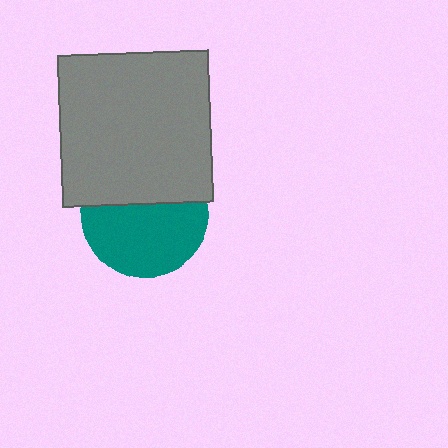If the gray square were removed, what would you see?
You would see the complete teal circle.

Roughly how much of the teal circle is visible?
About half of it is visible (roughly 59%).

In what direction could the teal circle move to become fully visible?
The teal circle could move down. That would shift it out from behind the gray square entirely.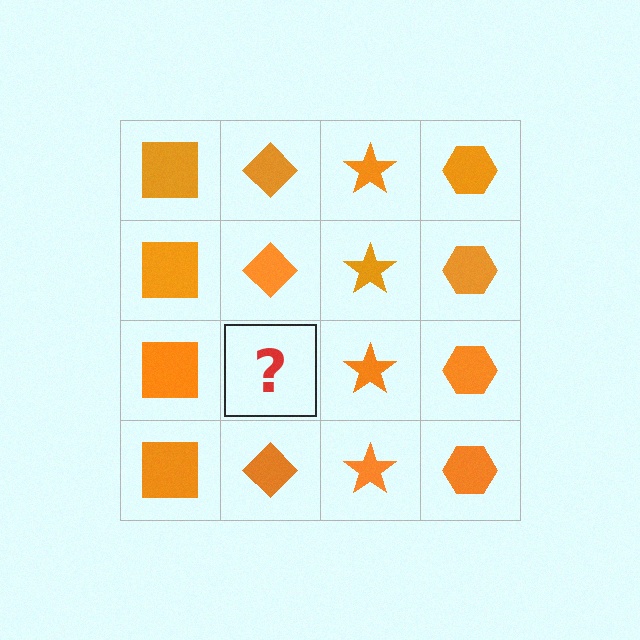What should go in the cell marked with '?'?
The missing cell should contain an orange diamond.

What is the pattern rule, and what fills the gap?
The rule is that each column has a consistent shape. The gap should be filled with an orange diamond.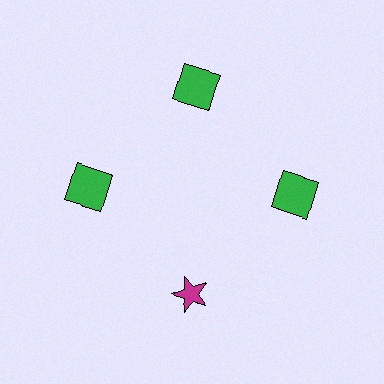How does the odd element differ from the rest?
It differs in both color (magenta instead of green) and shape (star instead of square).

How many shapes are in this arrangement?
There are 4 shapes arranged in a ring pattern.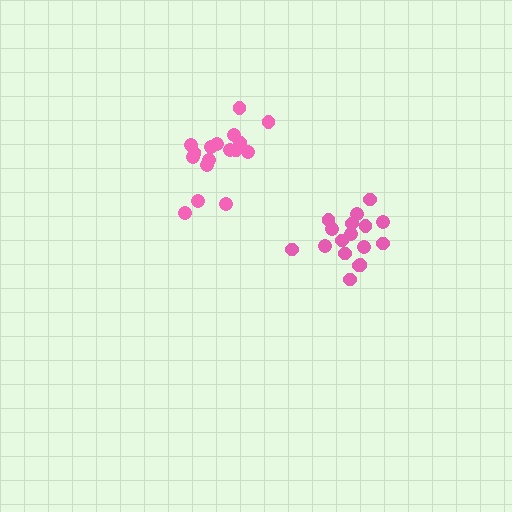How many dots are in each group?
Group 1: 17 dots, Group 2: 17 dots (34 total).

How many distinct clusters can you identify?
There are 2 distinct clusters.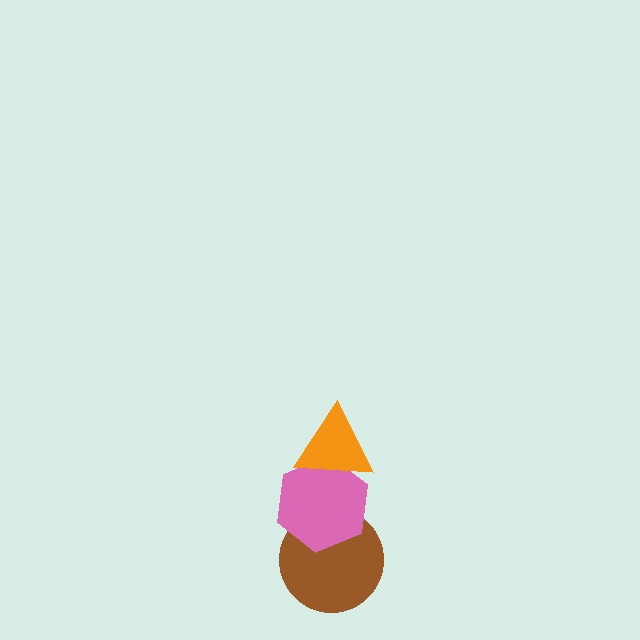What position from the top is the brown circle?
The brown circle is 3rd from the top.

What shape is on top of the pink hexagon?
The orange triangle is on top of the pink hexagon.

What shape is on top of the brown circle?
The pink hexagon is on top of the brown circle.